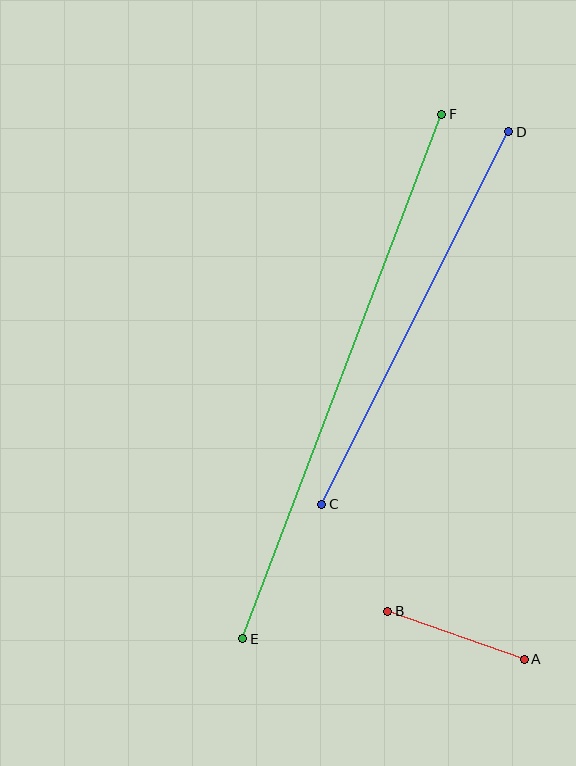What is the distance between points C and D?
The distance is approximately 417 pixels.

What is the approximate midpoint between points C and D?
The midpoint is at approximately (415, 318) pixels.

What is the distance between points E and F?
The distance is approximately 561 pixels.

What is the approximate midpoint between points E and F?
The midpoint is at approximately (342, 376) pixels.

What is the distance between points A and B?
The distance is approximately 145 pixels.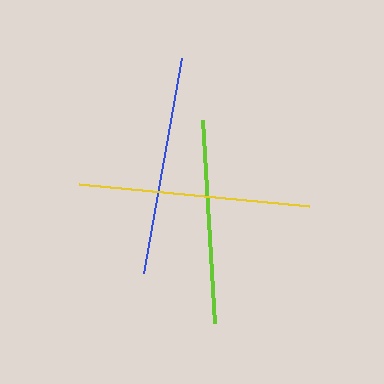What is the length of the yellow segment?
The yellow segment is approximately 232 pixels long.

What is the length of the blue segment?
The blue segment is approximately 219 pixels long.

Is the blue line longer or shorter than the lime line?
The blue line is longer than the lime line.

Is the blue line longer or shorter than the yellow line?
The yellow line is longer than the blue line.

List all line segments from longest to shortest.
From longest to shortest: yellow, blue, lime.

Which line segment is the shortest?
The lime line is the shortest at approximately 203 pixels.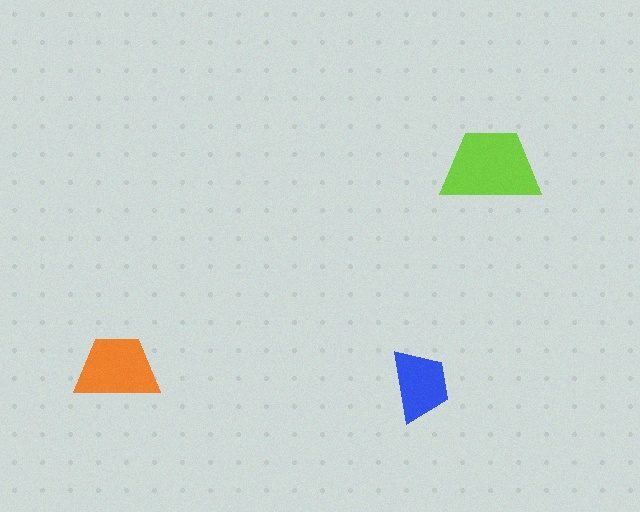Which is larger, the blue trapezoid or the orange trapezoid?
The orange one.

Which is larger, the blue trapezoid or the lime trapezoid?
The lime one.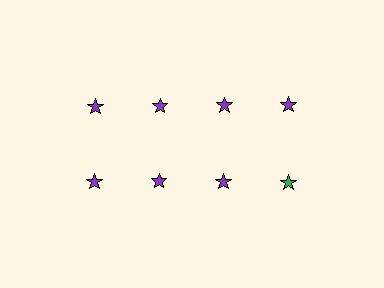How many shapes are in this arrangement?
There are 8 shapes arranged in a grid pattern.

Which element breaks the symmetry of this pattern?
The green star in the second row, second from right column breaks the symmetry. All other shapes are purple stars.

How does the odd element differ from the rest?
It has a different color: green instead of purple.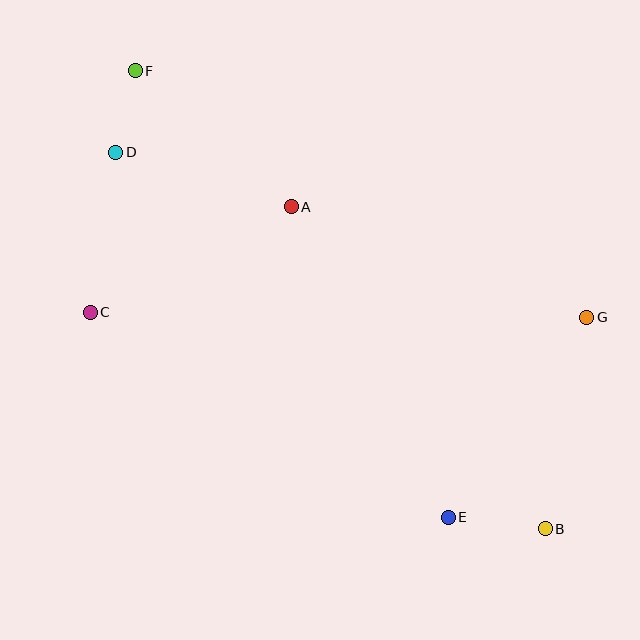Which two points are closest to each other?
Points D and F are closest to each other.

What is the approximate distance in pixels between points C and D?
The distance between C and D is approximately 162 pixels.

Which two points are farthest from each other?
Points B and F are farthest from each other.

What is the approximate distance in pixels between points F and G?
The distance between F and G is approximately 515 pixels.